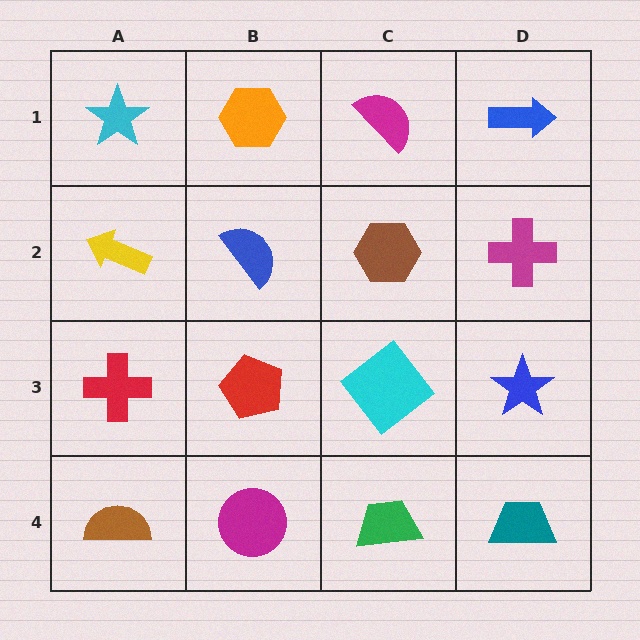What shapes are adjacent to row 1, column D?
A magenta cross (row 2, column D), a magenta semicircle (row 1, column C).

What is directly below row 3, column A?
A brown semicircle.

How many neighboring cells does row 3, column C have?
4.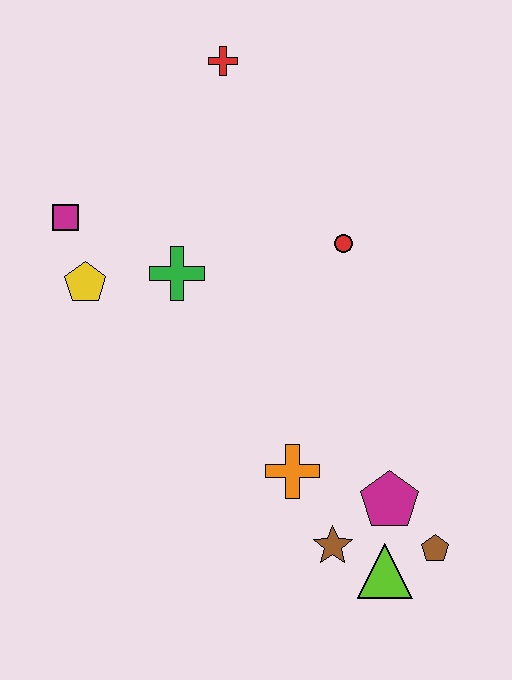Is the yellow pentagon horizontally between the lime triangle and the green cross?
No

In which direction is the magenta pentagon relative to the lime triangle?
The magenta pentagon is above the lime triangle.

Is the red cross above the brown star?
Yes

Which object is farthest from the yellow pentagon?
The brown pentagon is farthest from the yellow pentagon.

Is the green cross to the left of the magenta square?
No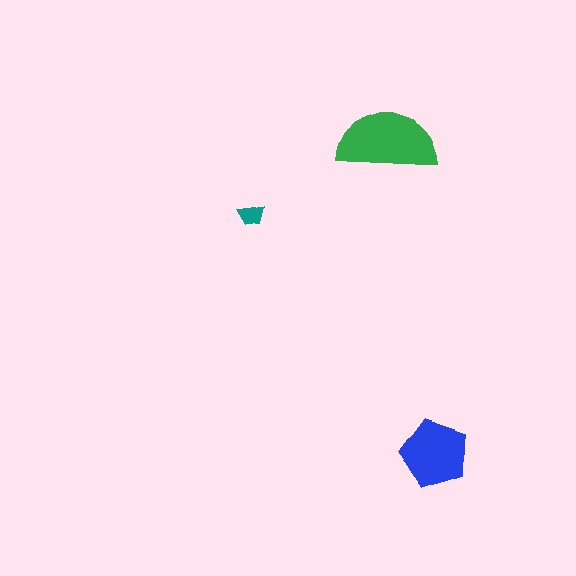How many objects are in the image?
There are 3 objects in the image.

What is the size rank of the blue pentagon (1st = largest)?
2nd.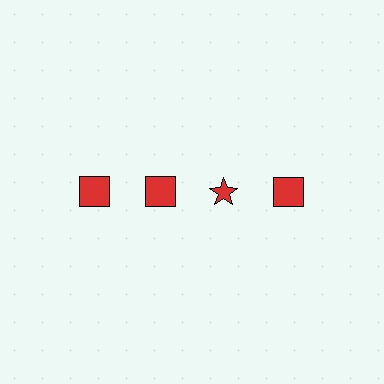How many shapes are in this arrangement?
There are 4 shapes arranged in a grid pattern.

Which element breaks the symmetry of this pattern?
The red star in the top row, center column breaks the symmetry. All other shapes are red squares.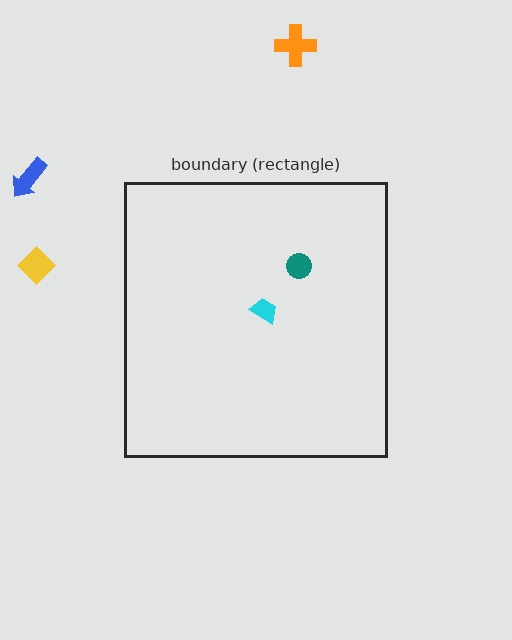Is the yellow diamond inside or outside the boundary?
Outside.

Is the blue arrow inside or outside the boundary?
Outside.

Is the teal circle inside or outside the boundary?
Inside.